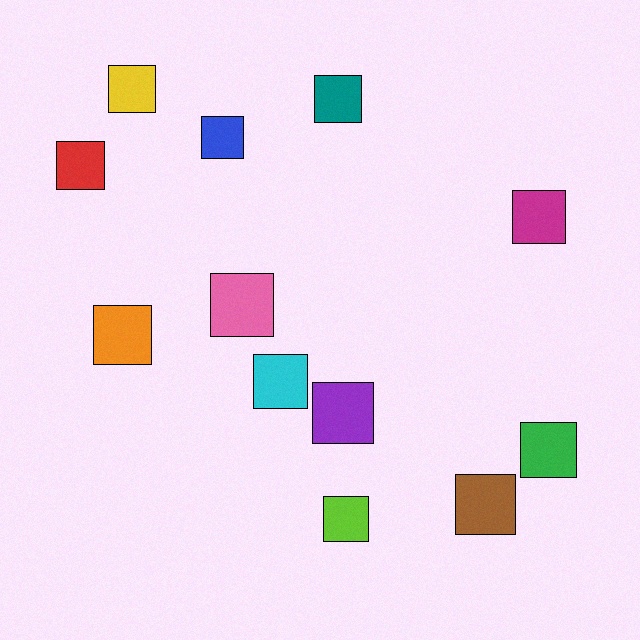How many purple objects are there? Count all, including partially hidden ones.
There is 1 purple object.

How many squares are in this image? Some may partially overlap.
There are 12 squares.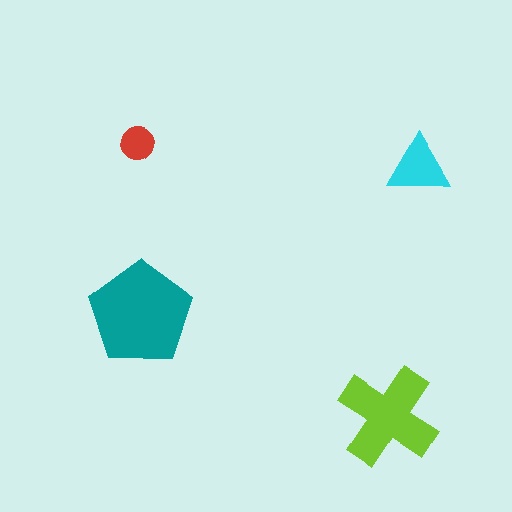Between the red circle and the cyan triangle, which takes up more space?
The cyan triangle.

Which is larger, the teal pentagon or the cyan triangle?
The teal pentagon.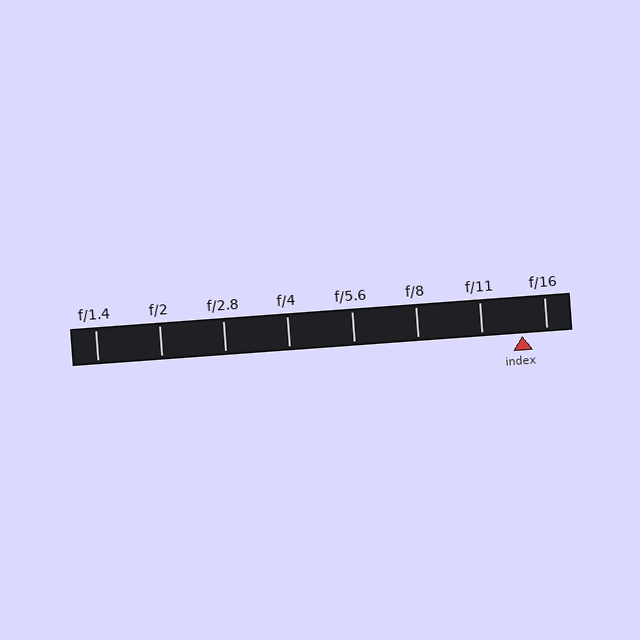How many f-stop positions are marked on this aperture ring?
There are 8 f-stop positions marked.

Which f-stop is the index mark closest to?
The index mark is closest to f/16.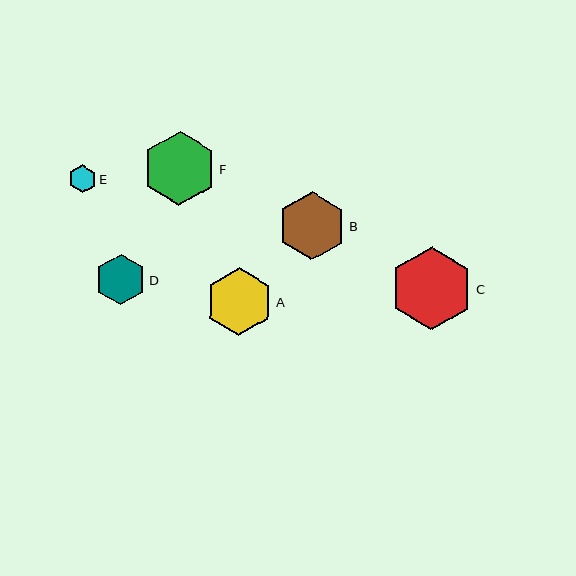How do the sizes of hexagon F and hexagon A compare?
Hexagon F and hexagon A are approximately the same size.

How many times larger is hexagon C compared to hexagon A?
Hexagon C is approximately 1.2 times the size of hexagon A.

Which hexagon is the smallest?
Hexagon E is the smallest with a size of approximately 28 pixels.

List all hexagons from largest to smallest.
From largest to smallest: C, F, B, A, D, E.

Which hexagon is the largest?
Hexagon C is the largest with a size of approximately 83 pixels.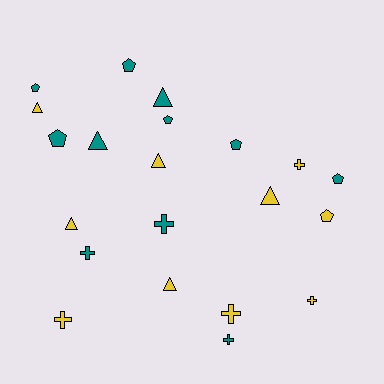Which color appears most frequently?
Teal, with 11 objects.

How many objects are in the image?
There are 21 objects.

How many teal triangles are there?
There are 2 teal triangles.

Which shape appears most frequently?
Triangle, with 7 objects.